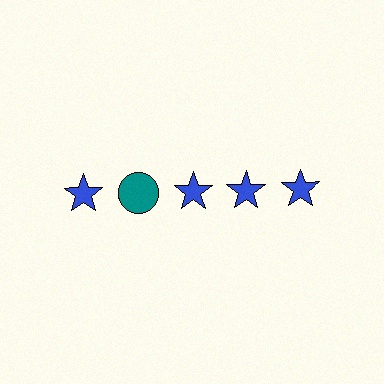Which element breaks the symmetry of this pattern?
The teal circle in the top row, second from left column breaks the symmetry. All other shapes are blue stars.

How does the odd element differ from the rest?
It differs in both color (teal instead of blue) and shape (circle instead of star).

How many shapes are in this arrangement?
There are 5 shapes arranged in a grid pattern.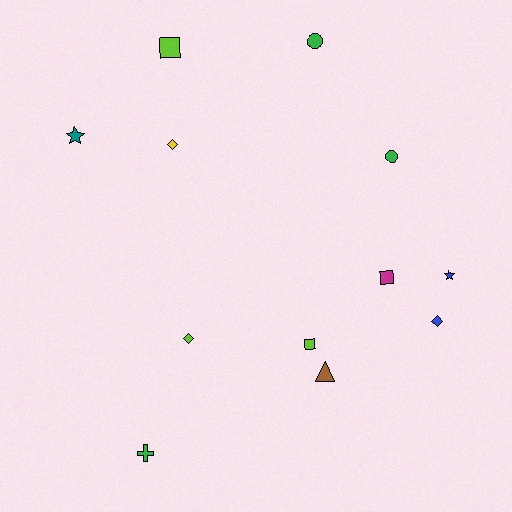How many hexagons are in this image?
There are no hexagons.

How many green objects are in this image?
There are 3 green objects.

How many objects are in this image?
There are 12 objects.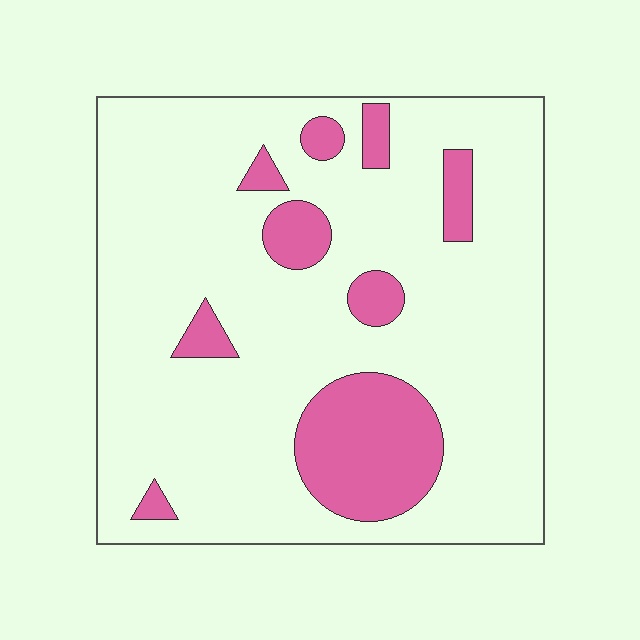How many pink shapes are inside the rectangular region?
9.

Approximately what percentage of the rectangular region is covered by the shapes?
Approximately 15%.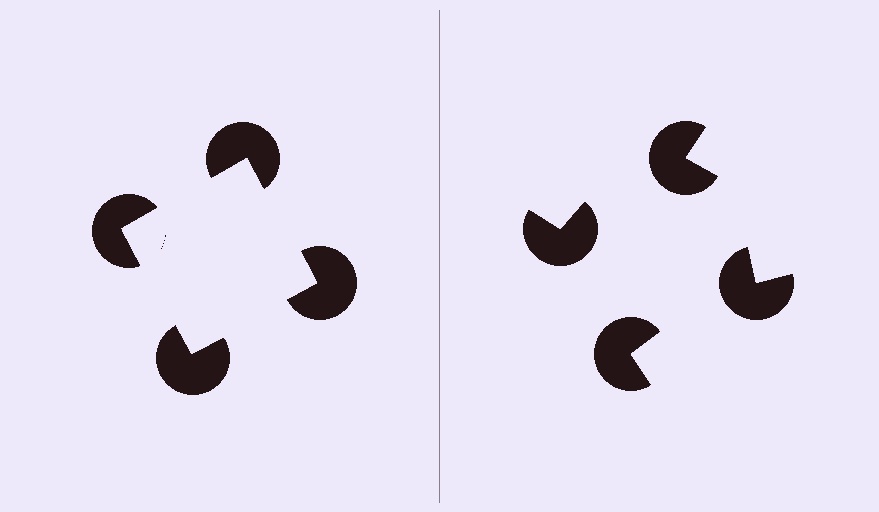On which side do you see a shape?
An illusory square appears on the left side. On the right side the wedge cuts are rotated, so no coherent shape forms.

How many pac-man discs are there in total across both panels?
8 — 4 on each side.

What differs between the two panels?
The pac-man discs are positioned identically on both sides; only the wedge orientations differ. On the left they align to a square; on the right they are misaligned.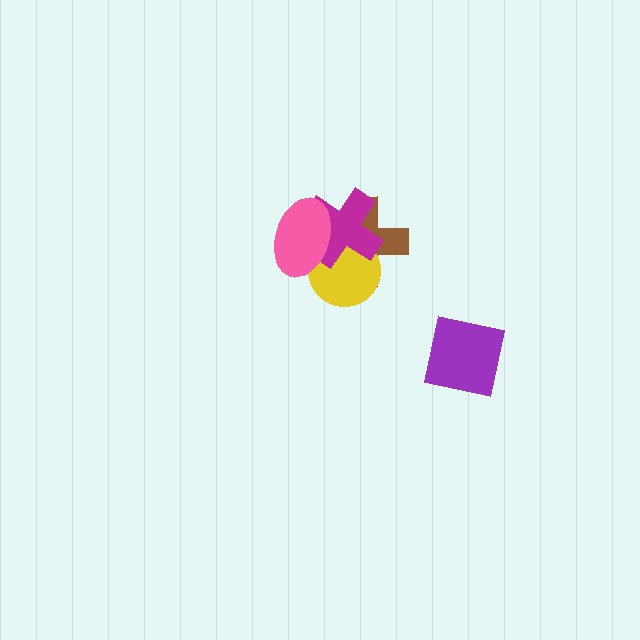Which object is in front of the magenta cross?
The pink ellipse is in front of the magenta cross.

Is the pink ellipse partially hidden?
No, no other shape covers it.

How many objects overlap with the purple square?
0 objects overlap with the purple square.